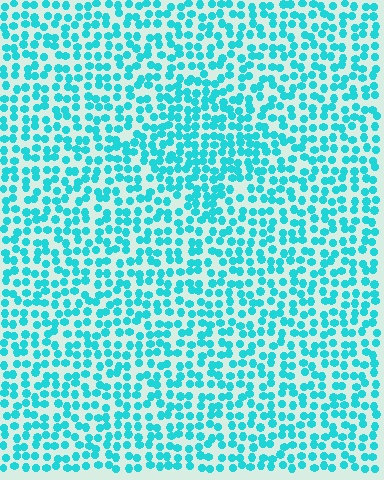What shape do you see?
I see a diamond.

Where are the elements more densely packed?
The elements are more densely packed inside the diamond boundary.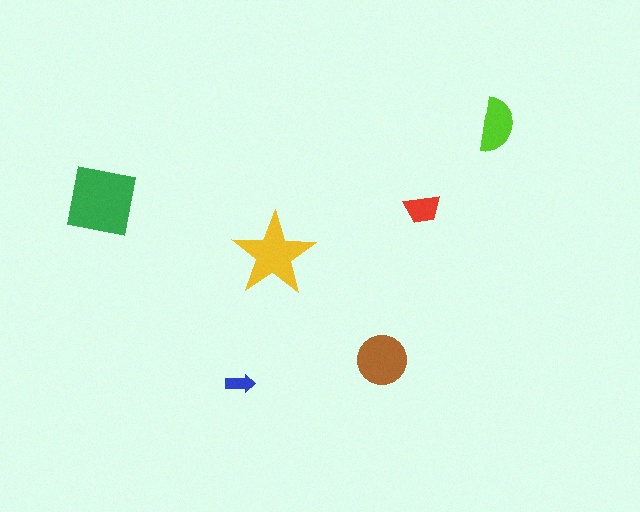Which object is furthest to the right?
The lime semicircle is rightmost.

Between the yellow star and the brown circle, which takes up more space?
The yellow star.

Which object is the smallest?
The blue arrow.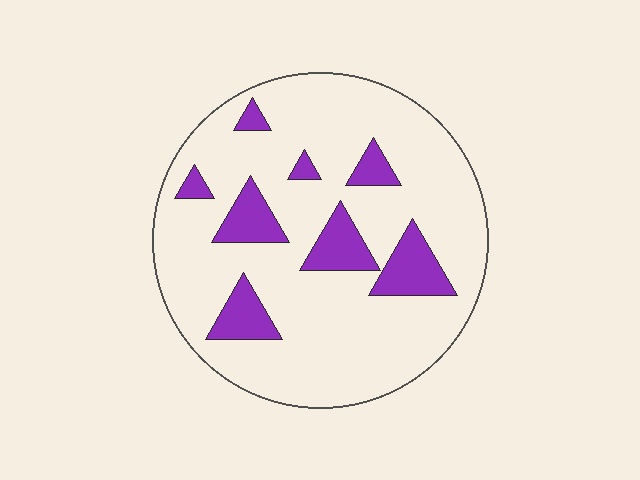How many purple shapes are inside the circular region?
8.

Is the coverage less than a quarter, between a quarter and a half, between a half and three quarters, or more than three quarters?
Less than a quarter.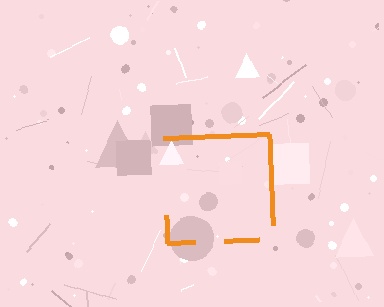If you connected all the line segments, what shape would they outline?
They would outline a square.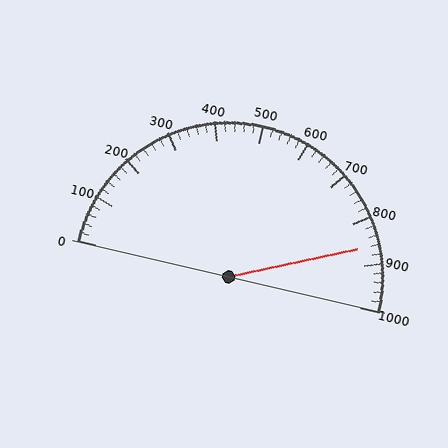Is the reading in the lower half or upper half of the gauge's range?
The reading is in the upper half of the range (0 to 1000).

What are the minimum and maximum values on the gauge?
The gauge ranges from 0 to 1000.